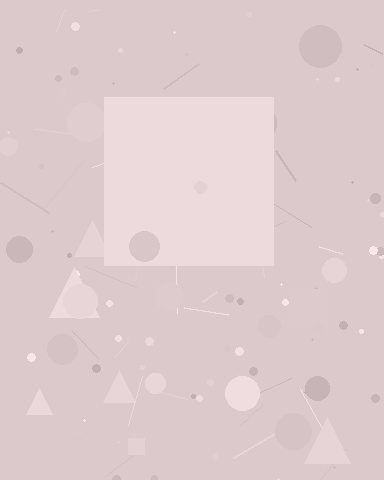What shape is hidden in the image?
A square is hidden in the image.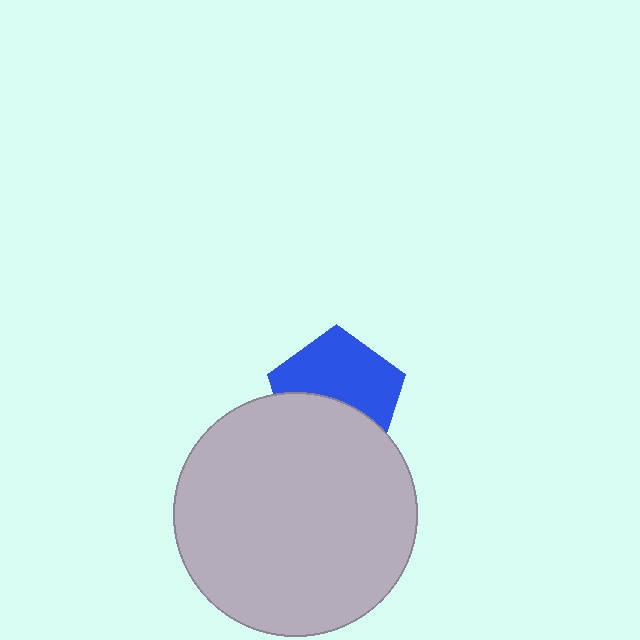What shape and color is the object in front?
The object in front is a light gray circle.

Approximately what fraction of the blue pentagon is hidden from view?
Roughly 42% of the blue pentagon is hidden behind the light gray circle.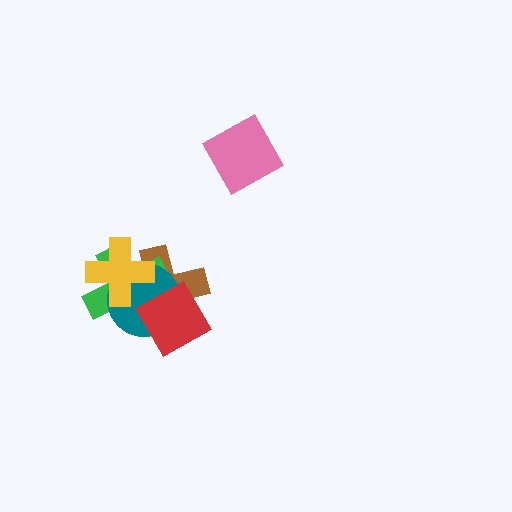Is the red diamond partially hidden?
No, no other shape covers it.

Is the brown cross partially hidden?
Yes, it is partially covered by another shape.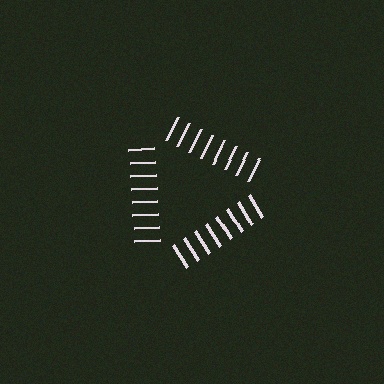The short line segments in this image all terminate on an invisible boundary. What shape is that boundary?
An illusory triangle — the line segments terminate on its edges but no continuous stroke is drawn.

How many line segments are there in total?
24 — 8 along each of the 3 edges.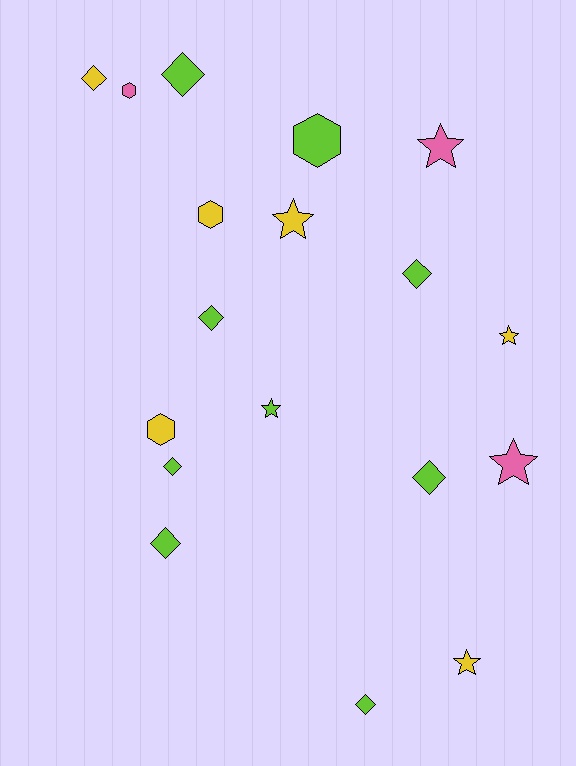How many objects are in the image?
There are 18 objects.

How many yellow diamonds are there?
There is 1 yellow diamond.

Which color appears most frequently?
Lime, with 9 objects.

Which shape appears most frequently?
Diamond, with 8 objects.